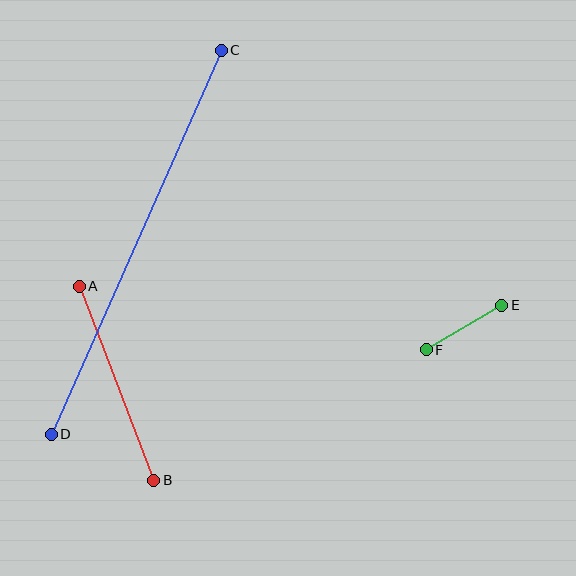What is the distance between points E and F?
The distance is approximately 88 pixels.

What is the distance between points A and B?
The distance is approximately 208 pixels.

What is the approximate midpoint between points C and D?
The midpoint is at approximately (136, 242) pixels.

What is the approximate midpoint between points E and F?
The midpoint is at approximately (464, 327) pixels.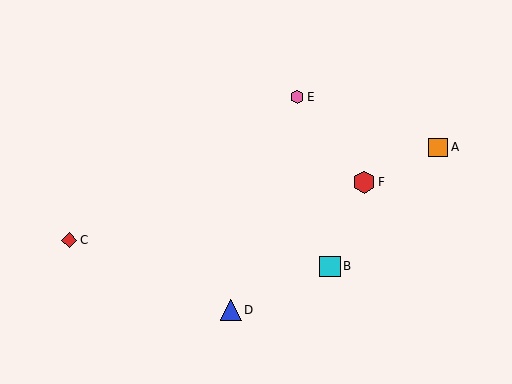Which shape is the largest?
The red hexagon (labeled F) is the largest.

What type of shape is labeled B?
Shape B is a cyan square.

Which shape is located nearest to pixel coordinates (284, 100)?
The pink hexagon (labeled E) at (297, 97) is nearest to that location.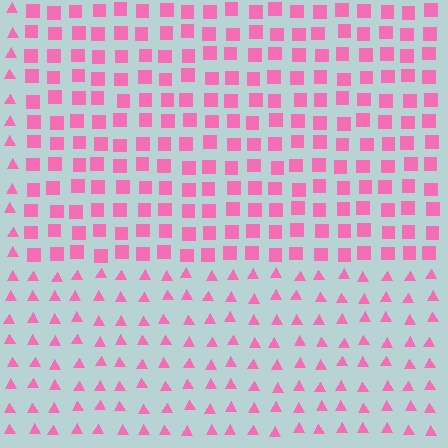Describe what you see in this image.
The image is filled with small pink elements arranged in a uniform grid. A rectangle-shaped region contains squares, while the surrounding area contains triangles. The boundary is defined purely by the change in element shape.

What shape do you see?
I see a rectangle.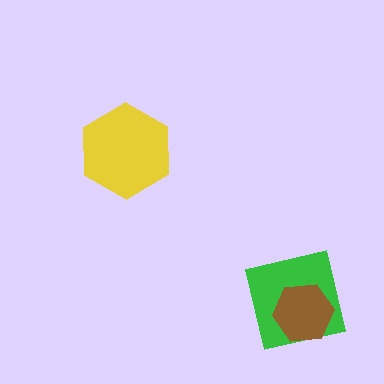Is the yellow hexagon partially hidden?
No, no other shape covers it.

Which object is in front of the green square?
The brown hexagon is in front of the green square.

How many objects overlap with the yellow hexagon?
0 objects overlap with the yellow hexagon.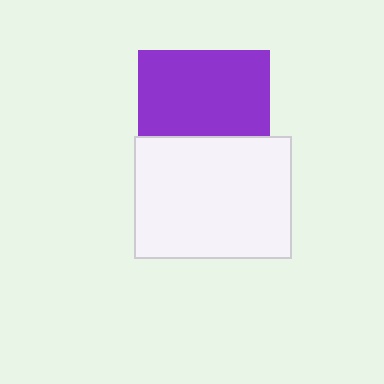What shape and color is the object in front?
The object in front is a white rectangle.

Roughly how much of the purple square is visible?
Most of it is visible (roughly 65%).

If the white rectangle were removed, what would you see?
You would see the complete purple square.